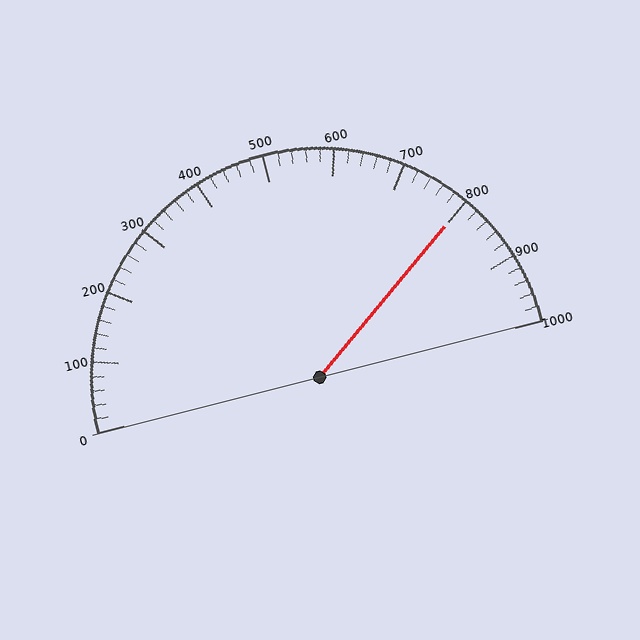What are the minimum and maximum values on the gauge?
The gauge ranges from 0 to 1000.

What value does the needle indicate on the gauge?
The needle indicates approximately 800.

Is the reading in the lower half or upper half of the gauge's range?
The reading is in the upper half of the range (0 to 1000).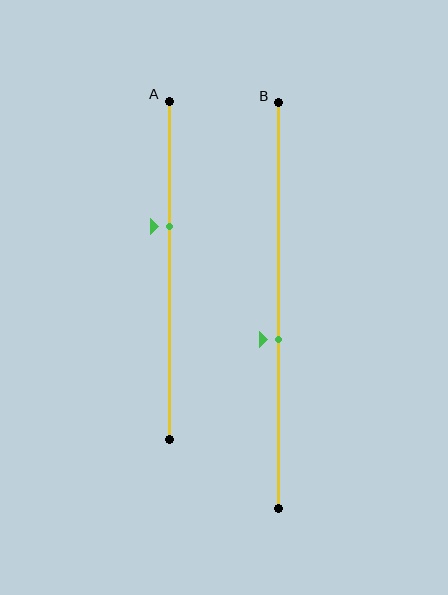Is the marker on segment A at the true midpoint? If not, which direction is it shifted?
No, the marker on segment A is shifted upward by about 13% of the segment length.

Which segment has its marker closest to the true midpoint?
Segment B has its marker closest to the true midpoint.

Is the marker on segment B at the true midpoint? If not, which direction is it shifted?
No, the marker on segment B is shifted downward by about 8% of the segment length.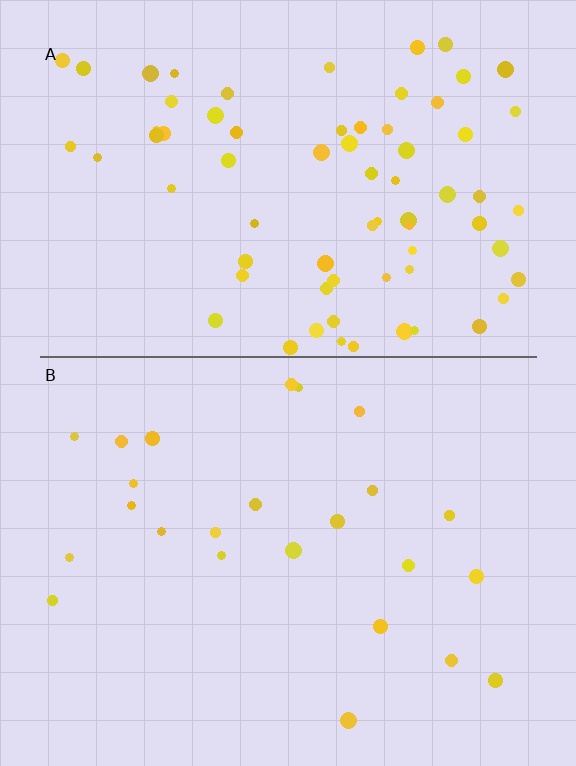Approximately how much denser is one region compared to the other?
Approximately 3.0× — region A over region B.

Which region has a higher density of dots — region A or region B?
A (the top).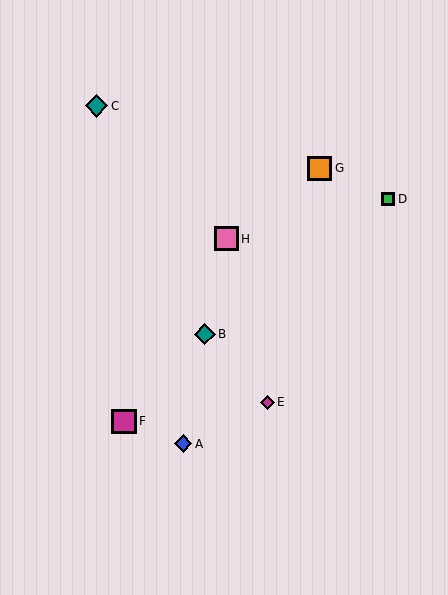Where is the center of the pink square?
The center of the pink square is at (226, 239).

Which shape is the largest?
The orange square (labeled G) is the largest.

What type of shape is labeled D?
Shape D is a green square.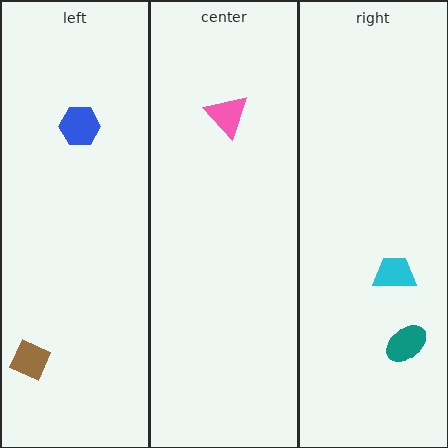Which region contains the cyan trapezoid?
The right region.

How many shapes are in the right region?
2.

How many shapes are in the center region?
1.